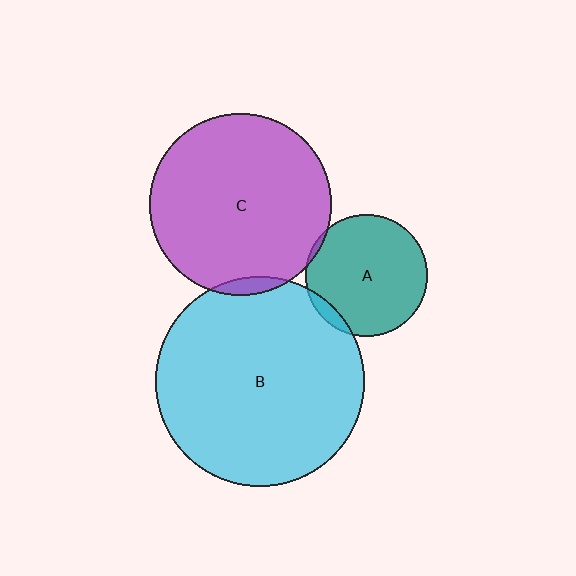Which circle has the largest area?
Circle B (cyan).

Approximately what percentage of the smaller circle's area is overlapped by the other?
Approximately 5%.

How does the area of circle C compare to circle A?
Approximately 2.2 times.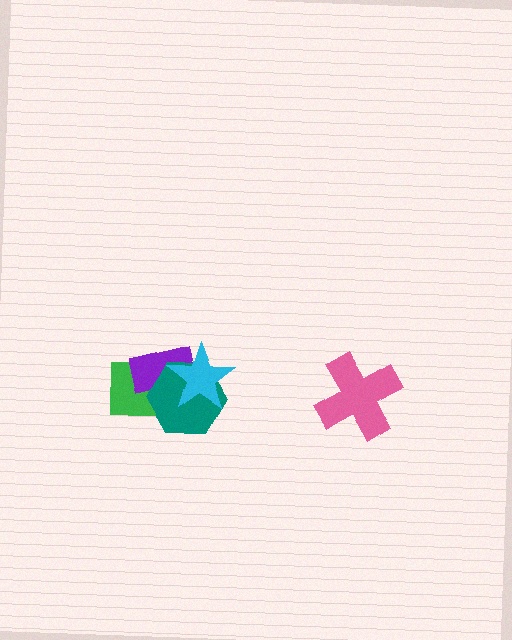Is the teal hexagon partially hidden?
Yes, it is partially covered by another shape.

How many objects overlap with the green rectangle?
3 objects overlap with the green rectangle.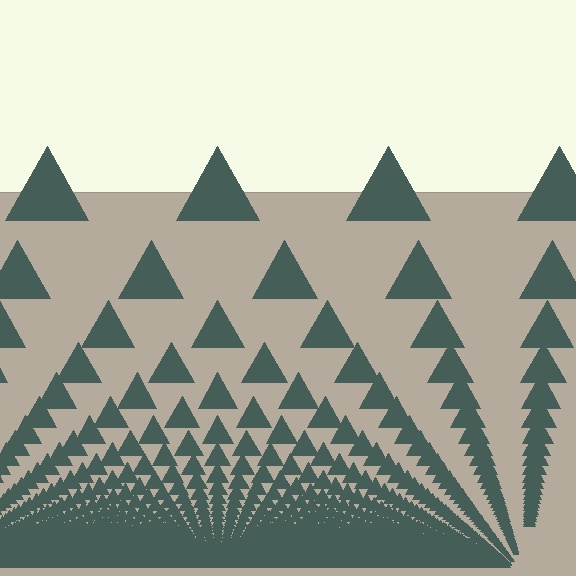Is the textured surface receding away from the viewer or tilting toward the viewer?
The surface appears to tilt toward the viewer. Texture elements get larger and sparser toward the top.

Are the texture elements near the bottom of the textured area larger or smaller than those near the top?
Smaller. The gradient is inverted — elements near the bottom are smaller and denser.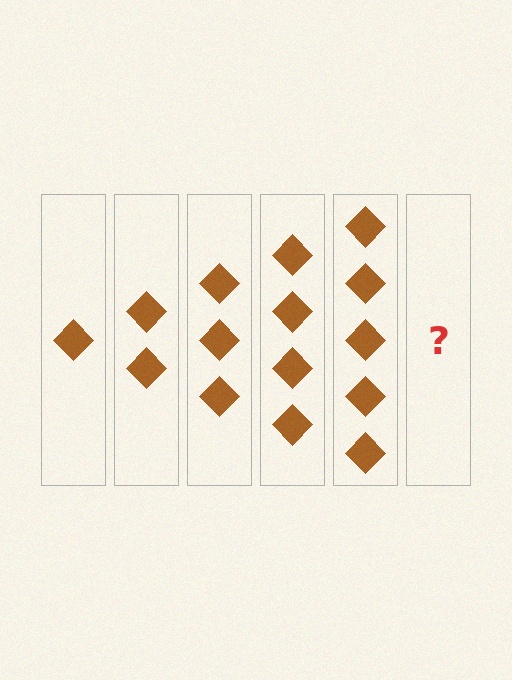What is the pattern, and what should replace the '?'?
The pattern is that each step adds one more diamond. The '?' should be 6 diamonds.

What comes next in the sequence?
The next element should be 6 diamonds.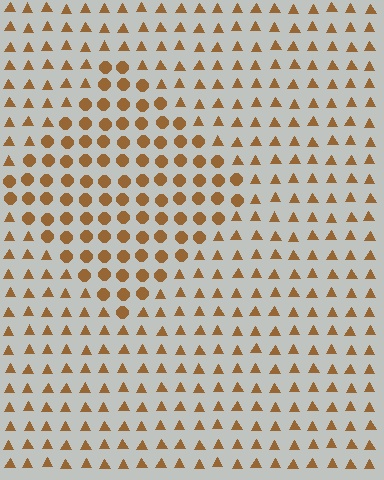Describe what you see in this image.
The image is filled with small brown elements arranged in a uniform grid. A diamond-shaped region contains circles, while the surrounding area contains triangles. The boundary is defined purely by the change in element shape.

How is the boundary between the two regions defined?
The boundary is defined by a change in element shape: circles inside vs. triangles outside. All elements share the same color and spacing.